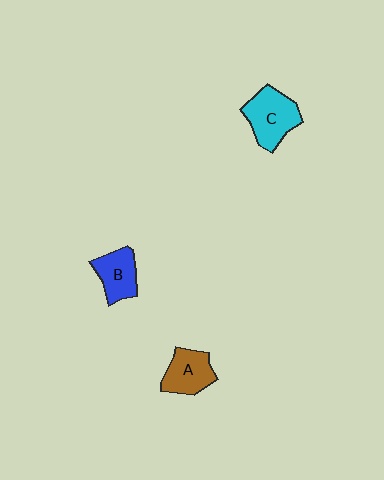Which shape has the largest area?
Shape C (cyan).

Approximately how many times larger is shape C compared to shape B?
Approximately 1.4 times.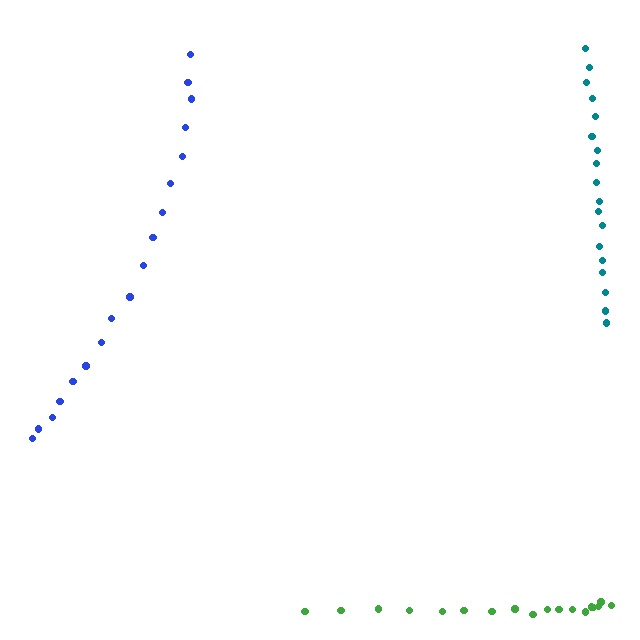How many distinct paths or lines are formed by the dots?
There are 3 distinct paths.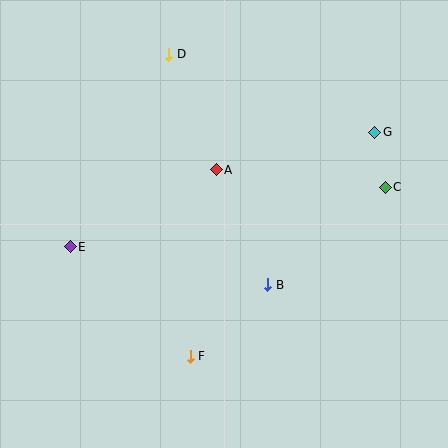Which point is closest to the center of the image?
Point A at (216, 170) is closest to the center.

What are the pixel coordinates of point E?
Point E is at (70, 247).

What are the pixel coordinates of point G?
Point G is at (375, 132).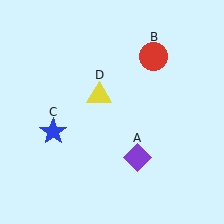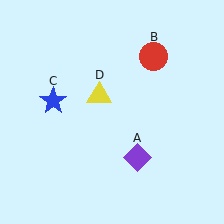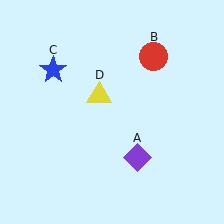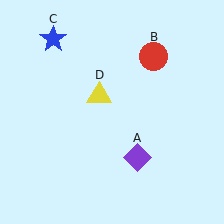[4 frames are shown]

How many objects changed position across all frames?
1 object changed position: blue star (object C).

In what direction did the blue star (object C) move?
The blue star (object C) moved up.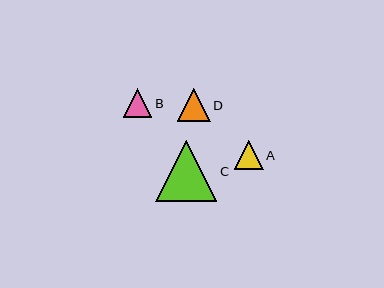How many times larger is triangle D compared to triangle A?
Triangle D is approximately 1.1 times the size of triangle A.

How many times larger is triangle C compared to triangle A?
Triangle C is approximately 2.1 times the size of triangle A.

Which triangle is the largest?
Triangle C is the largest with a size of approximately 61 pixels.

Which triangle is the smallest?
Triangle B is the smallest with a size of approximately 28 pixels.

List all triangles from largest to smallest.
From largest to smallest: C, D, A, B.